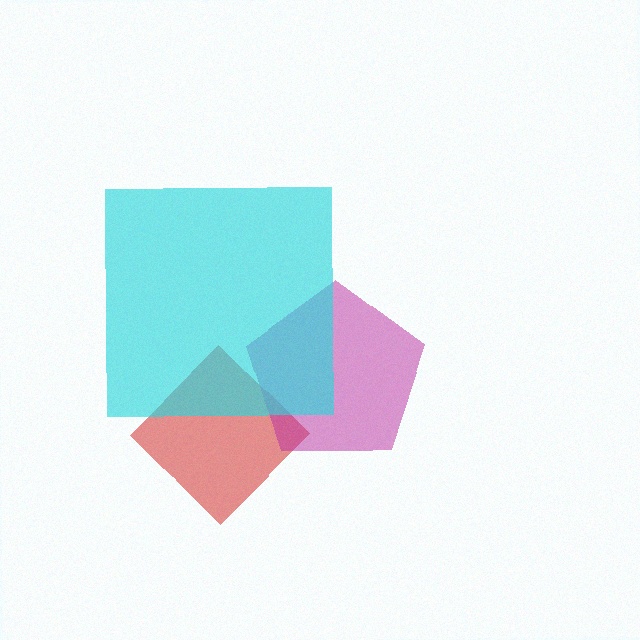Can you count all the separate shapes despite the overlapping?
Yes, there are 3 separate shapes.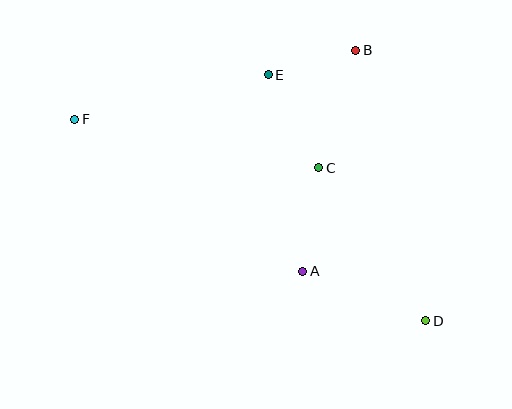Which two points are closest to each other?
Points B and E are closest to each other.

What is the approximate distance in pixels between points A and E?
The distance between A and E is approximately 199 pixels.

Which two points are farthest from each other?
Points D and F are farthest from each other.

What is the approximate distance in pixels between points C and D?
The distance between C and D is approximately 187 pixels.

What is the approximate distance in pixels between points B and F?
The distance between B and F is approximately 289 pixels.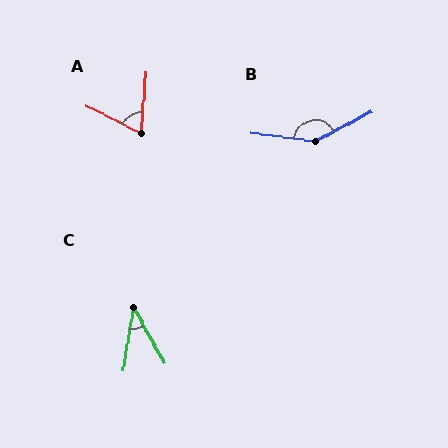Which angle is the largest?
B, at approximately 145 degrees.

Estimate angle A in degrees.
Approximately 68 degrees.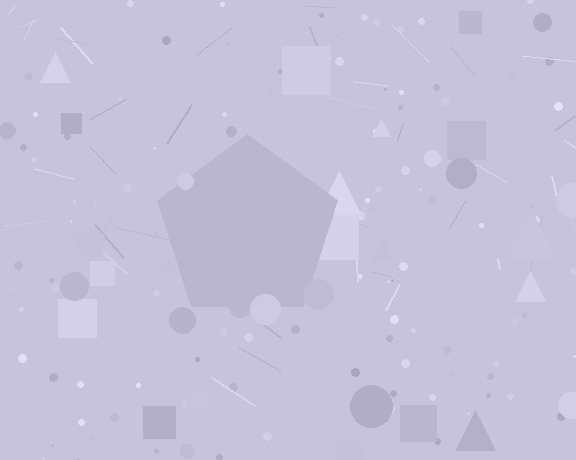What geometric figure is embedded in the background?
A pentagon is embedded in the background.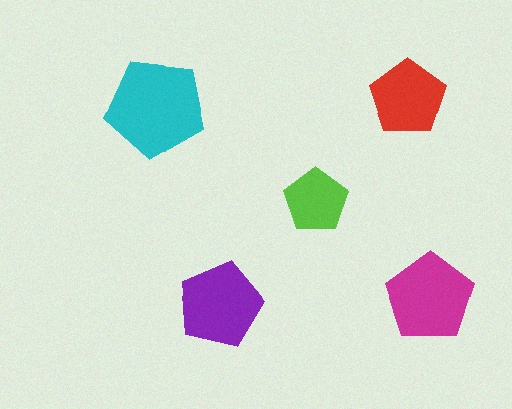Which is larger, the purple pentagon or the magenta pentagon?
The magenta one.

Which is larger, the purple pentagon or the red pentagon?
The purple one.